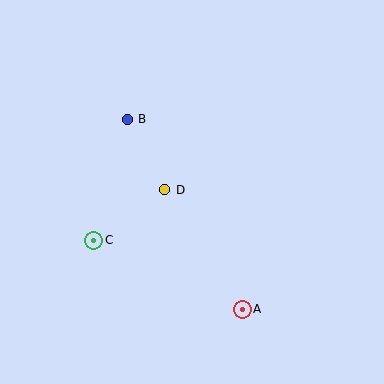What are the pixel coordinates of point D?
Point D is at (165, 190).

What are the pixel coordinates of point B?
Point B is at (127, 119).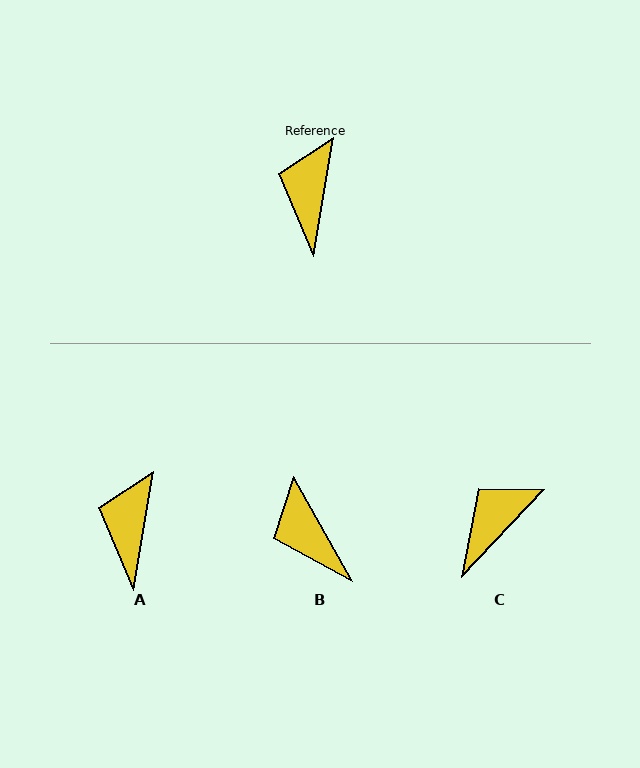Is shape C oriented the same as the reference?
No, it is off by about 34 degrees.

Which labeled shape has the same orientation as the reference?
A.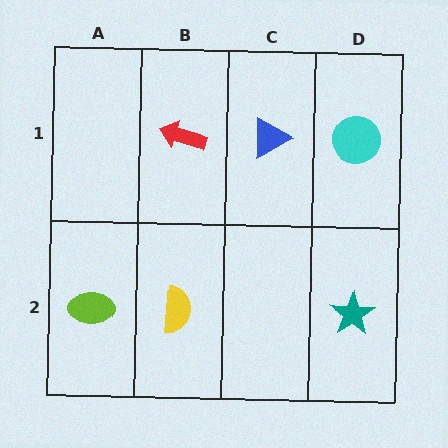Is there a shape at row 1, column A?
No, that cell is empty.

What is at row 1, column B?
A red arrow.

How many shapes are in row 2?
3 shapes.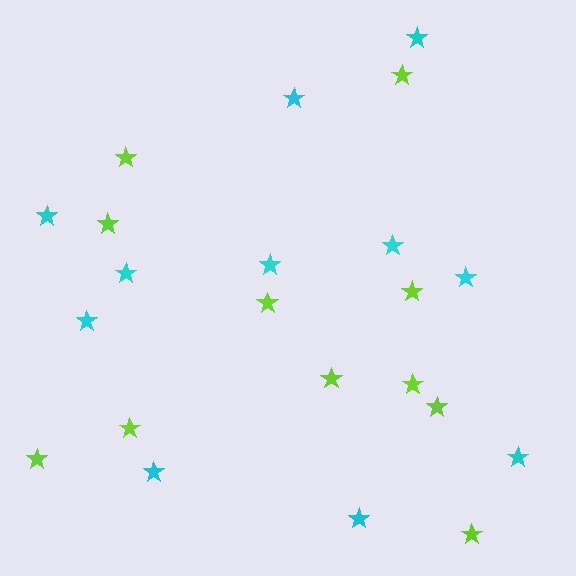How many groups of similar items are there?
There are 2 groups: one group of cyan stars (11) and one group of lime stars (11).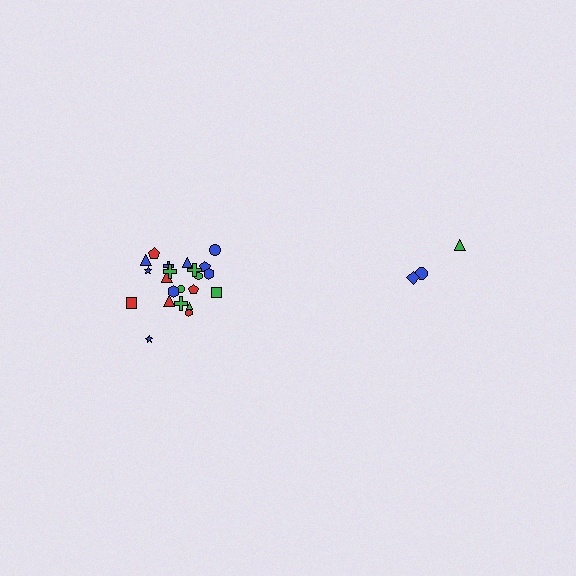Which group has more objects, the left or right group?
The left group.